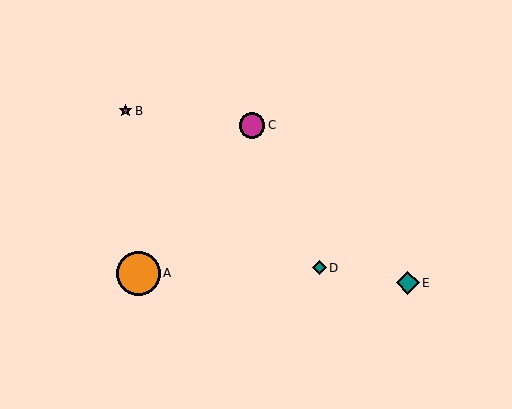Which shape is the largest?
The orange circle (labeled A) is the largest.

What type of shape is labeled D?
Shape D is a teal diamond.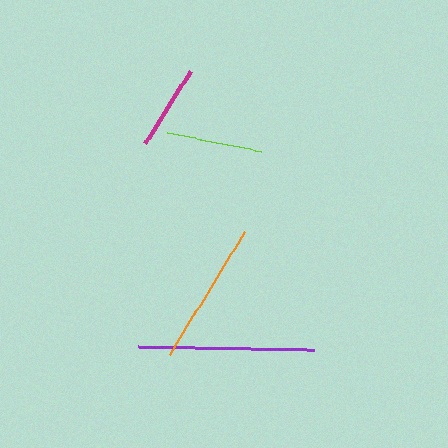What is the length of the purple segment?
The purple segment is approximately 176 pixels long.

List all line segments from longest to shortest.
From longest to shortest: purple, orange, lime, magenta.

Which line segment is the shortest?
The magenta line is the shortest at approximately 85 pixels.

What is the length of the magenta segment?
The magenta segment is approximately 85 pixels long.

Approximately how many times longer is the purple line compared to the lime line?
The purple line is approximately 1.8 times the length of the lime line.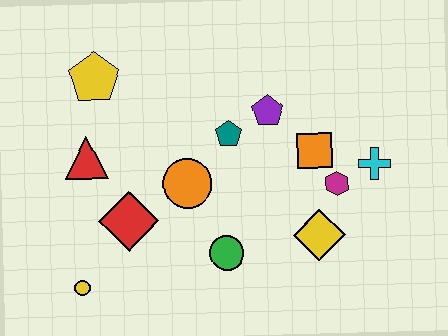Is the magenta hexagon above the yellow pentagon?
No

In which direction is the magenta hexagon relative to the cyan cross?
The magenta hexagon is to the left of the cyan cross.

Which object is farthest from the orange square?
The yellow circle is farthest from the orange square.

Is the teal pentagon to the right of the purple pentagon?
No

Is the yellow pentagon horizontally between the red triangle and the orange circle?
Yes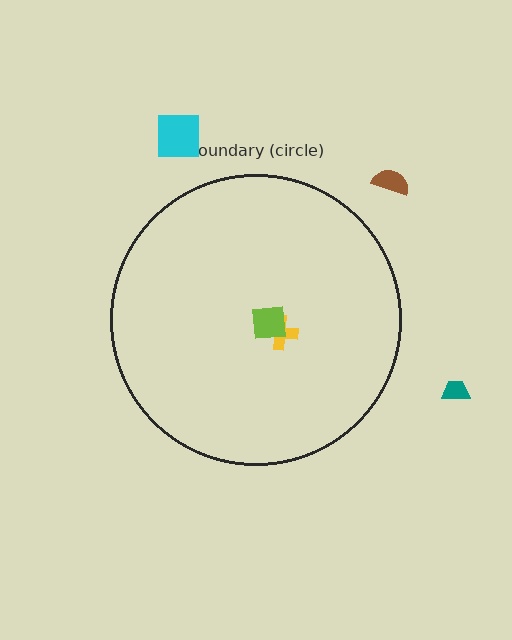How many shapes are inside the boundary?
2 inside, 3 outside.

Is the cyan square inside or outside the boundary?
Outside.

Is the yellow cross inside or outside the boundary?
Inside.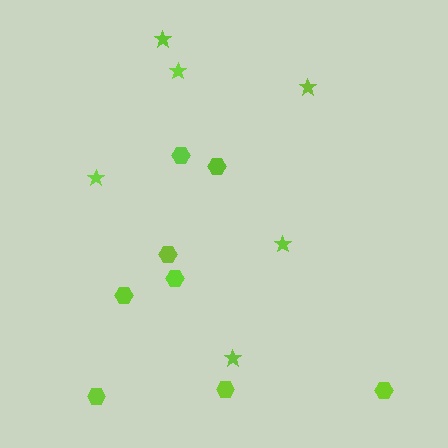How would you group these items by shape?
There are 2 groups: one group of hexagons (8) and one group of stars (6).